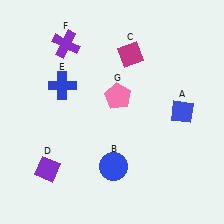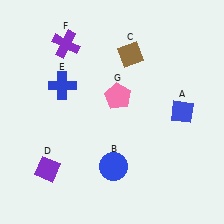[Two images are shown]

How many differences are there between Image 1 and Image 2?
There is 1 difference between the two images.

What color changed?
The diamond (C) changed from magenta in Image 1 to brown in Image 2.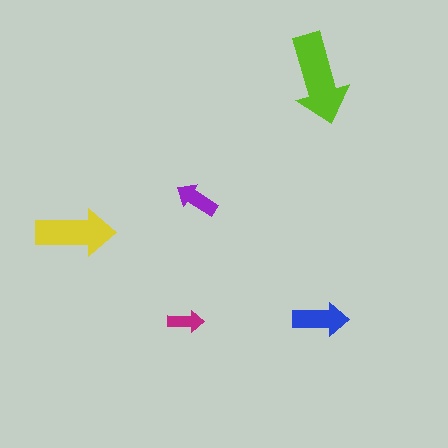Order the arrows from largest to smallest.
the lime one, the yellow one, the blue one, the purple one, the magenta one.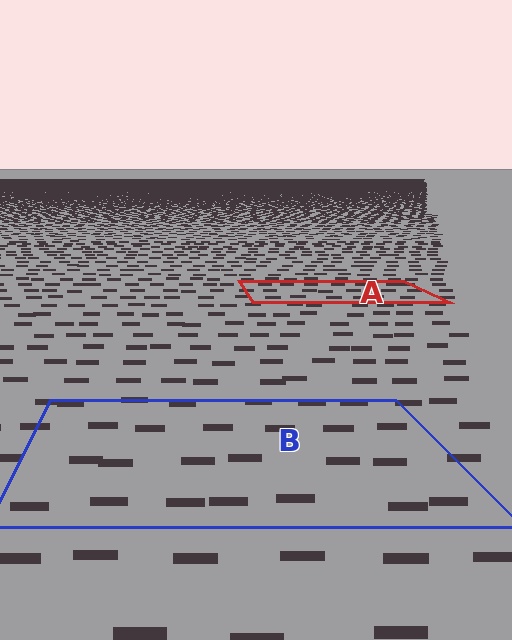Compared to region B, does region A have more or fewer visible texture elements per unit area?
Region A has more texture elements per unit area — they are packed more densely because it is farther away.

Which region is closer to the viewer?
Region B is closer. The texture elements there are larger and more spread out.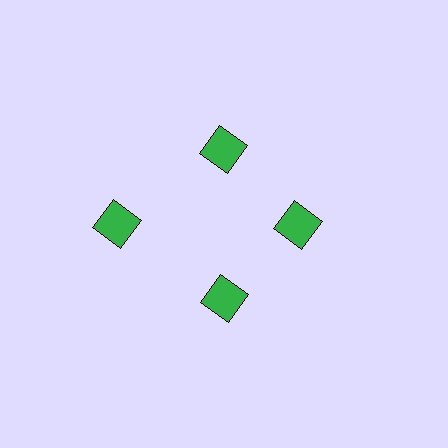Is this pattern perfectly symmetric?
No. The 4 green diamonds are arranged in a ring, but one element near the 9 o'clock position is pushed outward from the center, breaking the 4-fold rotational symmetry.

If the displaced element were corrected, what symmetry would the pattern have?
It would have 4-fold rotational symmetry — the pattern would map onto itself every 90 degrees.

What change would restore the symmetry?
The symmetry would be restored by moving it inward, back onto the ring so that all 4 diamonds sit at equal angles and equal distance from the center.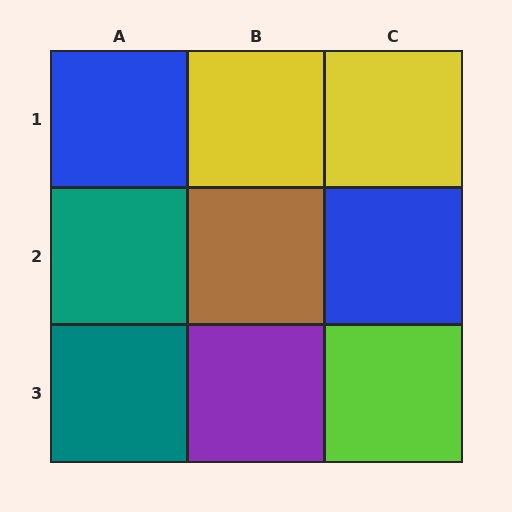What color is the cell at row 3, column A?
Teal.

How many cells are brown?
1 cell is brown.